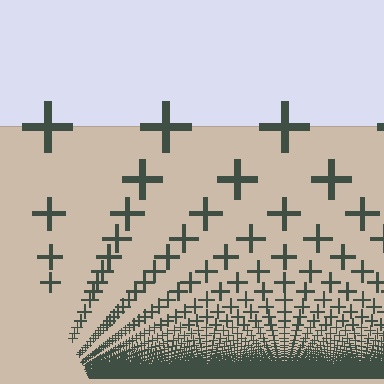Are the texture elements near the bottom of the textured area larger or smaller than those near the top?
Smaller. The gradient is inverted — elements near the bottom are smaller and denser.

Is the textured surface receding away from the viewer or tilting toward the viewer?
The surface appears to tilt toward the viewer. Texture elements get larger and sparser toward the top.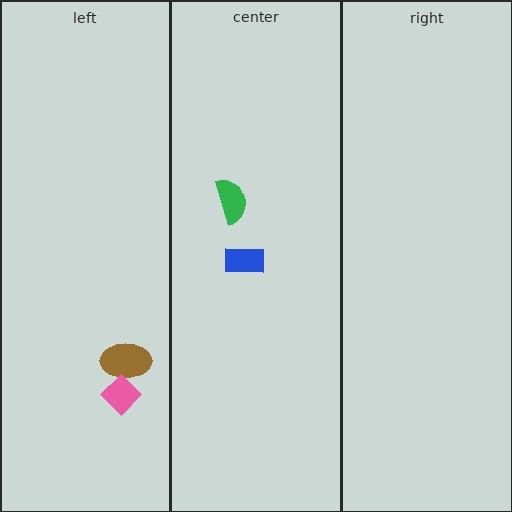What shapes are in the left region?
The brown ellipse, the pink diamond.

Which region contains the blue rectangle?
The center region.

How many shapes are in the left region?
2.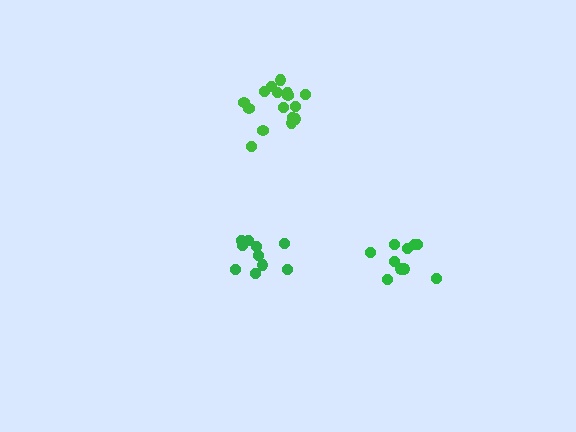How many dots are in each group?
Group 1: 16 dots, Group 2: 10 dots, Group 3: 10 dots (36 total).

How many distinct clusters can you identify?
There are 3 distinct clusters.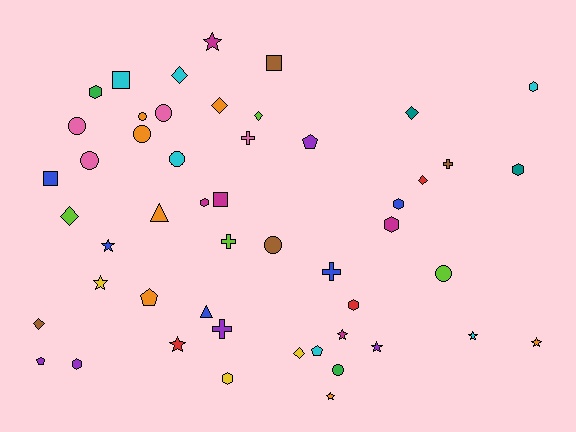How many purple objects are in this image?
There are 5 purple objects.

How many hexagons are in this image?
There are 9 hexagons.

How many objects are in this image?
There are 50 objects.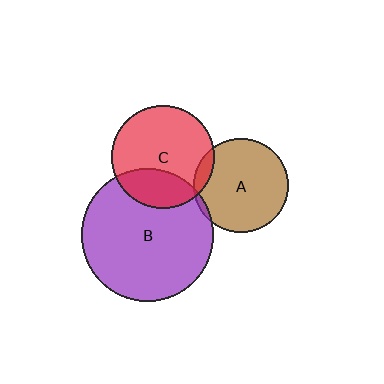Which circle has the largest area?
Circle B (purple).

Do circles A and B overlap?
Yes.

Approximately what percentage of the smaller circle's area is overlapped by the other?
Approximately 5%.